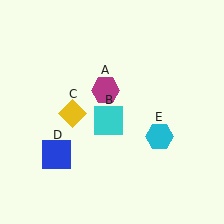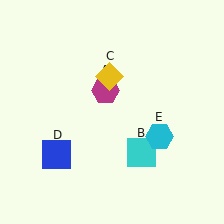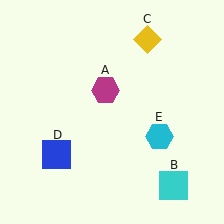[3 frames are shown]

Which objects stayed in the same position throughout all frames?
Magenta hexagon (object A) and blue square (object D) and cyan hexagon (object E) remained stationary.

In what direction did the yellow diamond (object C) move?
The yellow diamond (object C) moved up and to the right.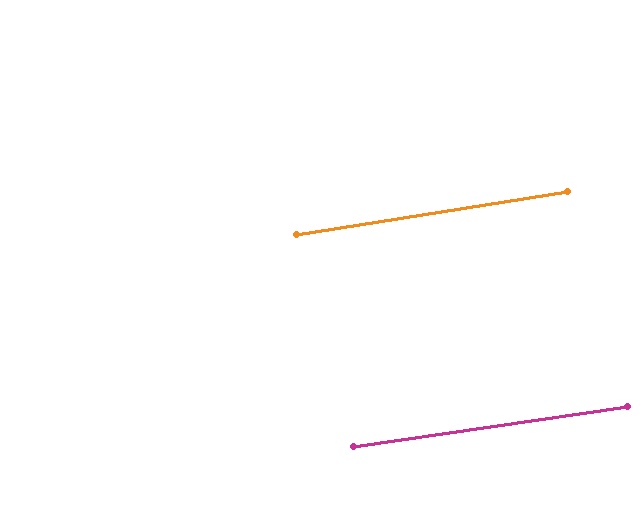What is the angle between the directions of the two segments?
Approximately 1 degree.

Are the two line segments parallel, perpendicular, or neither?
Parallel — their directions differ by only 0.8°.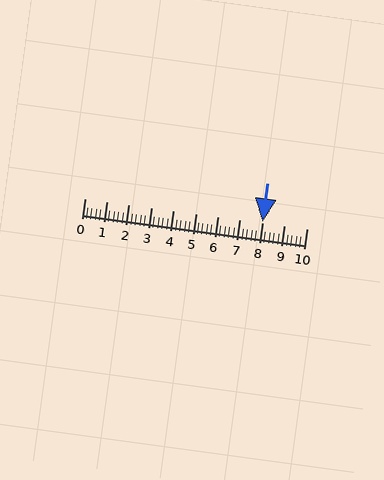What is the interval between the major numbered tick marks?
The major tick marks are spaced 1 units apart.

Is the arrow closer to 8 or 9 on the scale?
The arrow is closer to 8.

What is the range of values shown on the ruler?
The ruler shows values from 0 to 10.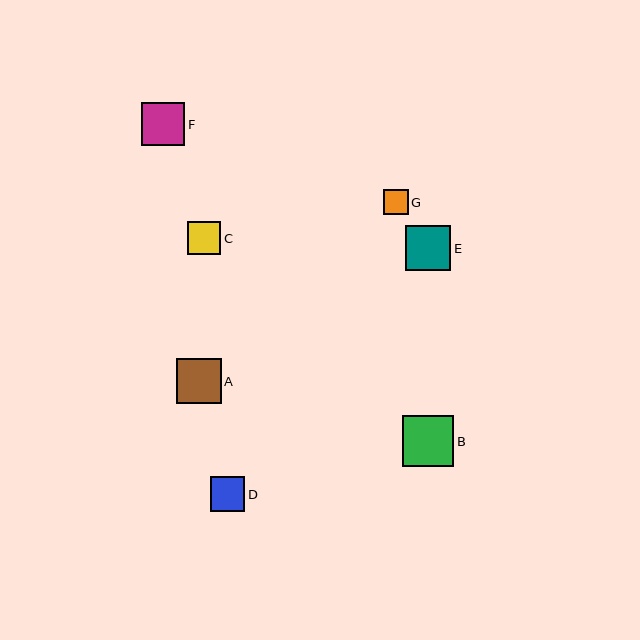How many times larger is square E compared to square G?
Square E is approximately 1.8 times the size of square G.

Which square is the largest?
Square B is the largest with a size of approximately 51 pixels.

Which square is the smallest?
Square G is the smallest with a size of approximately 25 pixels.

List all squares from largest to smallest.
From largest to smallest: B, E, A, F, D, C, G.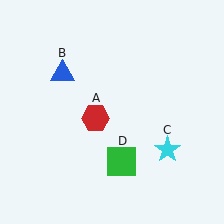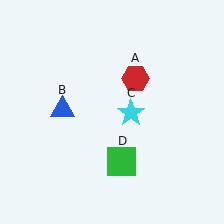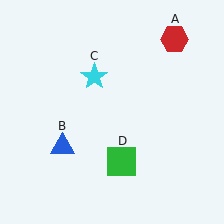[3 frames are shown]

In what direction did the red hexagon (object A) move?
The red hexagon (object A) moved up and to the right.